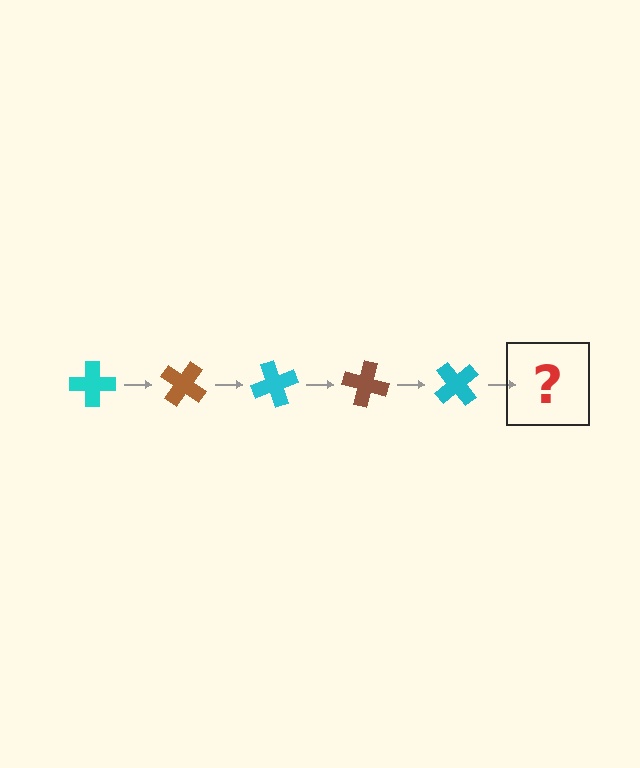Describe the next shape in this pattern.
It should be a brown cross, rotated 175 degrees from the start.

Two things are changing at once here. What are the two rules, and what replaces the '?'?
The two rules are that it rotates 35 degrees each step and the color cycles through cyan and brown. The '?' should be a brown cross, rotated 175 degrees from the start.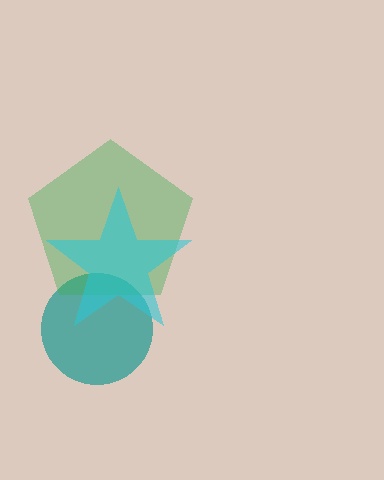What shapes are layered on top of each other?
The layered shapes are: a teal circle, a green pentagon, a cyan star.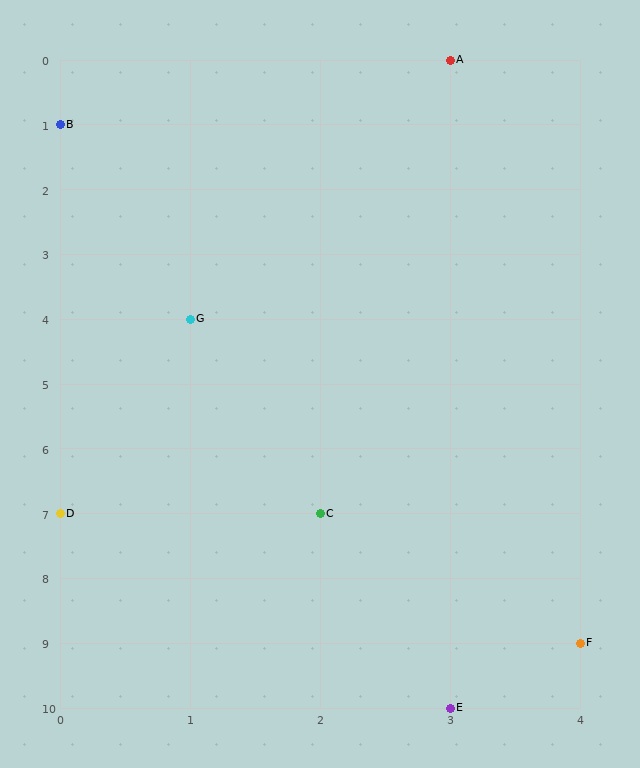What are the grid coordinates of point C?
Point C is at grid coordinates (2, 7).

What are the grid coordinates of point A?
Point A is at grid coordinates (3, 0).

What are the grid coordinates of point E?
Point E is at grid coordinates (3, 10).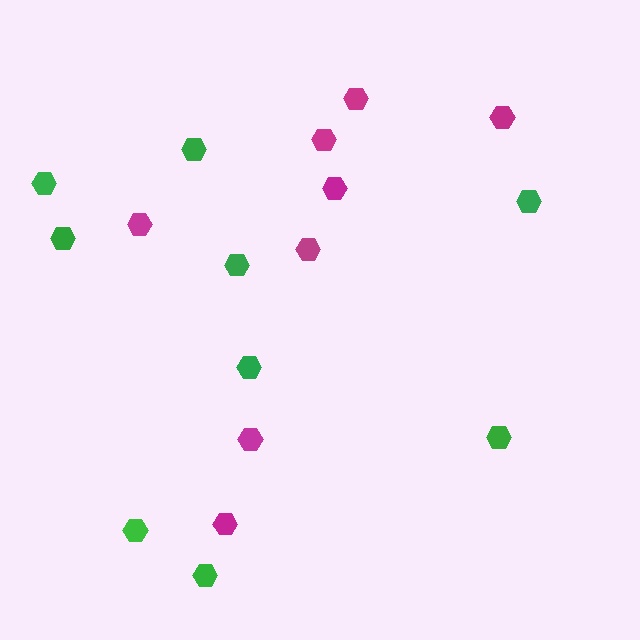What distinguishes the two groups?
There are 2 groups: one group of magenta hexagons (8) and one group of green hexagons (9).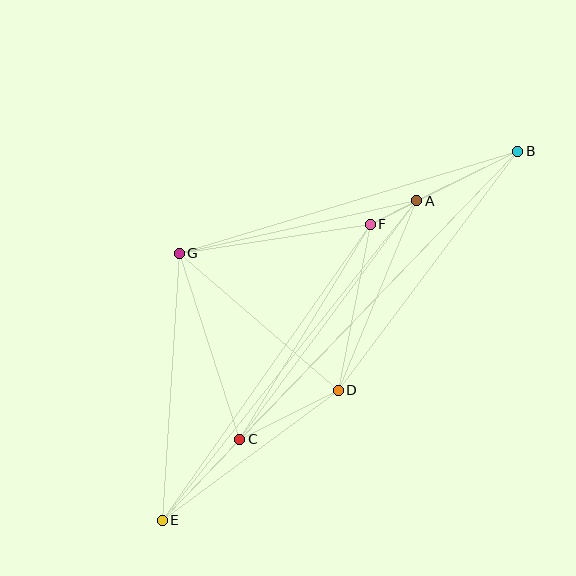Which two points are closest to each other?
Points A and F are closest to each other.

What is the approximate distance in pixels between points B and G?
The distance between B and G is approximately 354 pixels.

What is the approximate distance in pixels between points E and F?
The distance between E and F is approximately 362 pixels.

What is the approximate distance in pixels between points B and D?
The distance between B and D is approximately 299 pixels.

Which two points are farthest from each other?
Points B and E are farthest from each other.